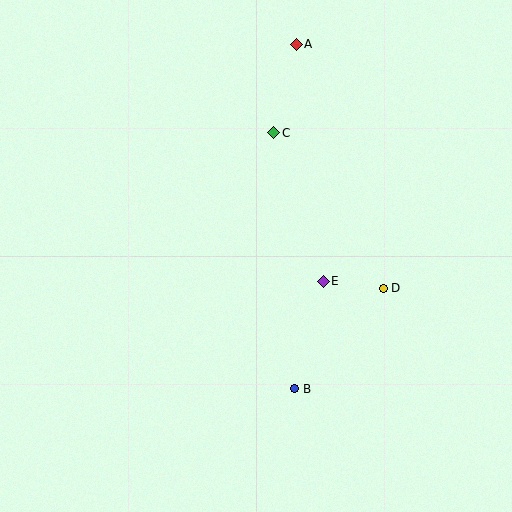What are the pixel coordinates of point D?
Point D is at (383, 288).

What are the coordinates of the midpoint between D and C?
The midpoint between D and C is at (328, 211).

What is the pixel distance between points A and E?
The distance between A and E is 239 pixels.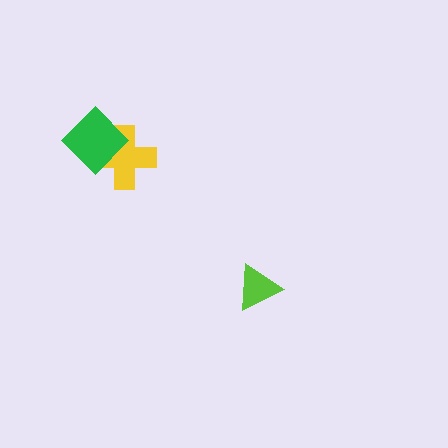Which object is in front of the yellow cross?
The green diamond is in front of the yellow cross.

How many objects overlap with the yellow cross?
1 object overlaps with the yellow cross.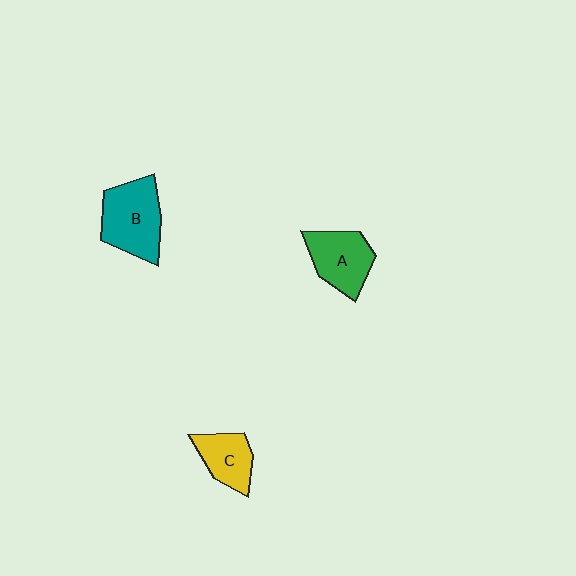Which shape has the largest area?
Shape B (teal).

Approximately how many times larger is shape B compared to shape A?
Approximately 1.2 times.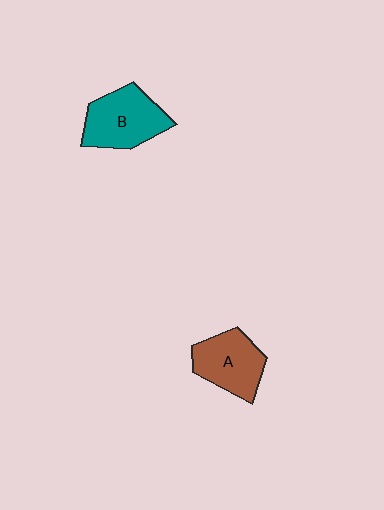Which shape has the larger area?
Shape B (teal).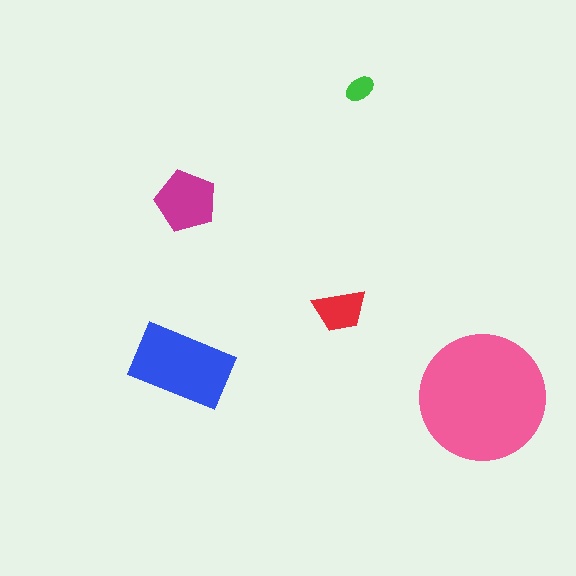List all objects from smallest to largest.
The green ellipse, the red trapezoid, the magenta pentagon, the blue rectangle, the pink circle.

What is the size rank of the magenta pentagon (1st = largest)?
3rd.